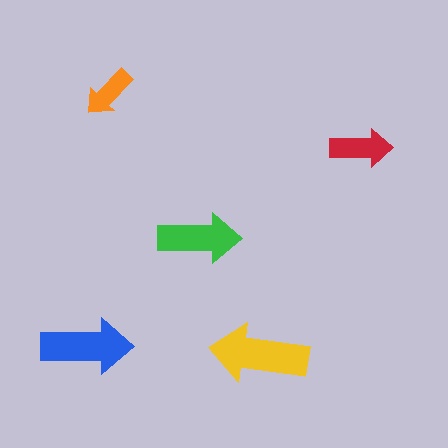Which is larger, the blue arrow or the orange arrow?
The blue one.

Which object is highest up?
The orange arrow is topmost.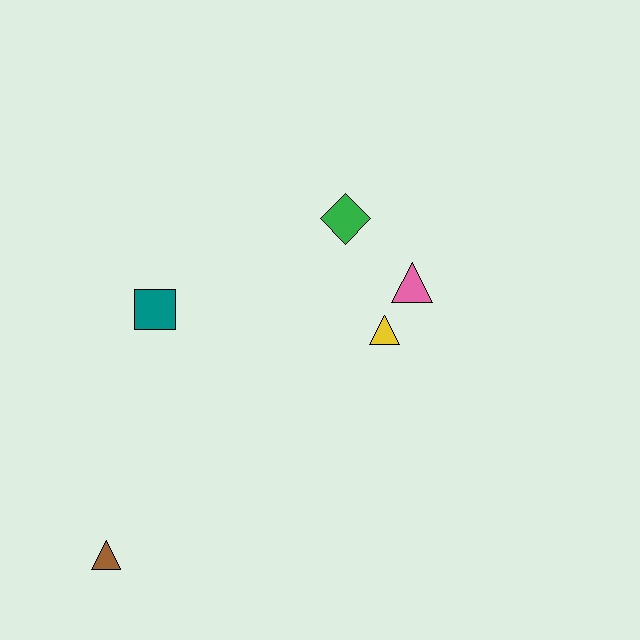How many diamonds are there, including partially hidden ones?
There is 1 diamond.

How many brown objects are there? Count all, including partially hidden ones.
There is 1 brown object.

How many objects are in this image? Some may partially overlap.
There are 5 objects.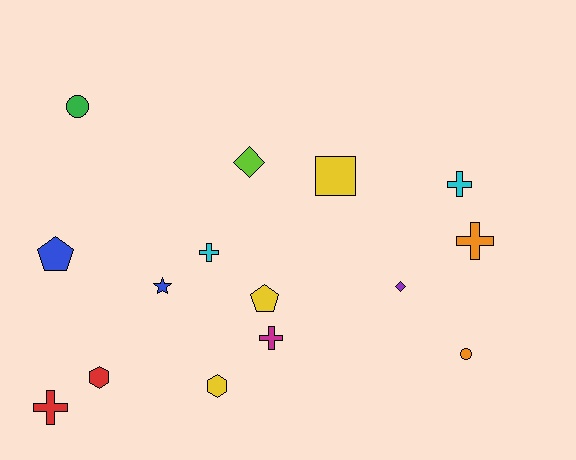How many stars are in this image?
There is 1 star.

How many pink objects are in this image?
There are no pink objects.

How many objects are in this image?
There are 15 objects.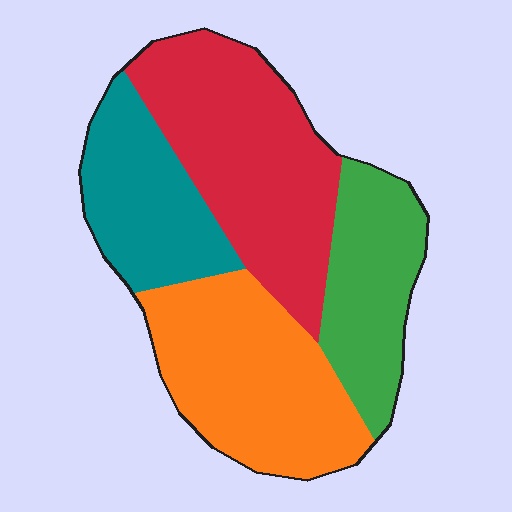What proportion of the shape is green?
Green takes up about one fifth (1/5) of the shape.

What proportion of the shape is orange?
Orange covers roughly 30% of the shape.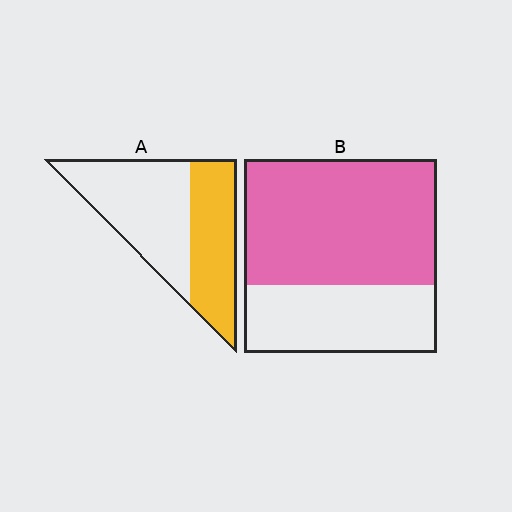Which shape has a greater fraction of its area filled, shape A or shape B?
Shape B.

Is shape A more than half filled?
No.